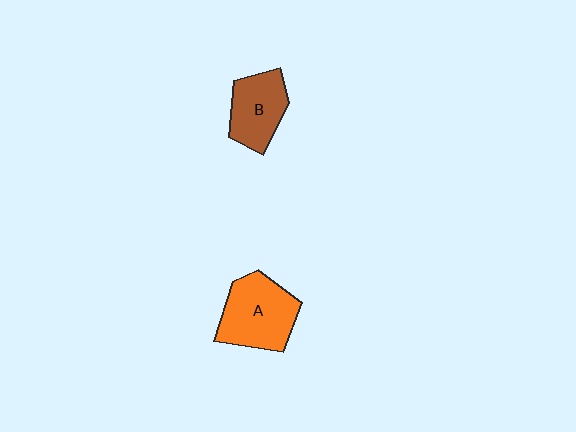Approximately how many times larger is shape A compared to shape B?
Approximately 1.3 times.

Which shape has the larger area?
Shape A (orange).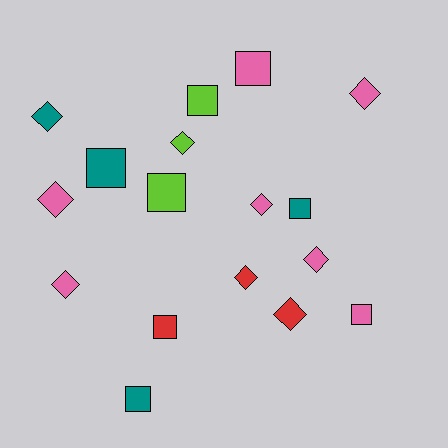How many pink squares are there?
There are 2 pink squares.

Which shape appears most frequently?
Diamond, with 9 objects.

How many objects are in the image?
There are 17 objects.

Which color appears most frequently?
Pink, with 7 objects.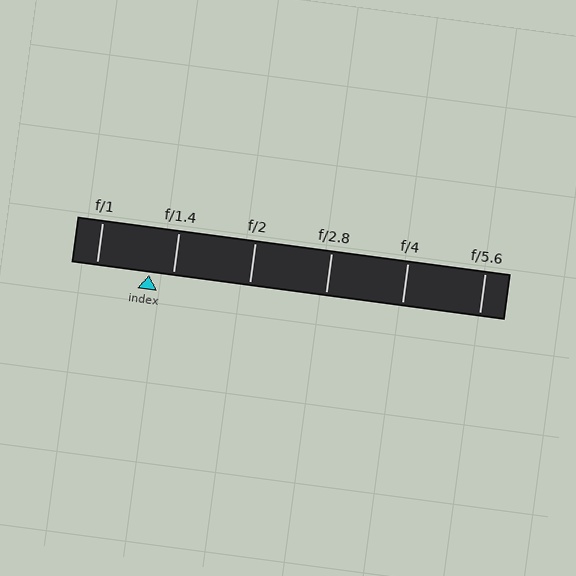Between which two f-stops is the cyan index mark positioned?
The index mark is between f/1 and f/1.4.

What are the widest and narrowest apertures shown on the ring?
The widest aperture shown is f/1 and the narrowest is f/5.6.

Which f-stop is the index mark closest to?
The index mark is closest to f/1.4.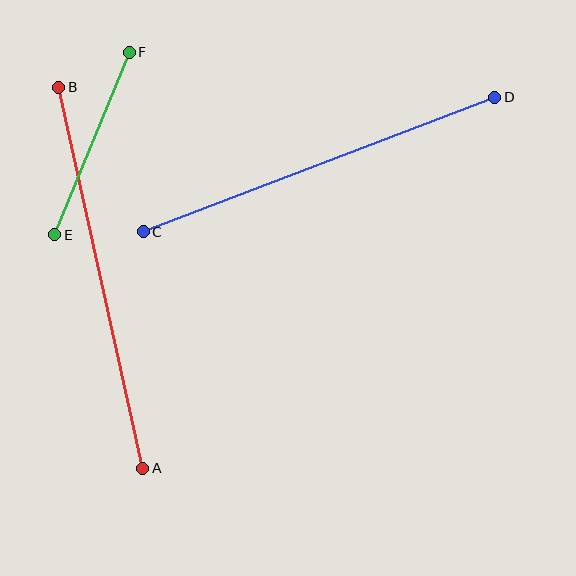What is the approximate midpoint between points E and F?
The midpoint is at approximately (92, 143) pixels.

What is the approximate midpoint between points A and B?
The midpoint is at approximately (101, 278) pixels.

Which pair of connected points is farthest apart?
Points A and B are farthest apart.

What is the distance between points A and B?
The distance is approximately 390 pixels.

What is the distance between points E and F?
The distance is approximately 197 pixels.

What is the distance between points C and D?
The distance is approximately 376 pixels.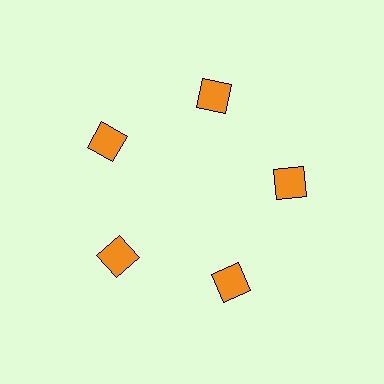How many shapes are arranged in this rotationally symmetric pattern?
There are 5 shapes, arranged in 5 groups of 1.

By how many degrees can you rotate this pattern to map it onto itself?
The pattern maps onto itself every 72 degrees of rotation.